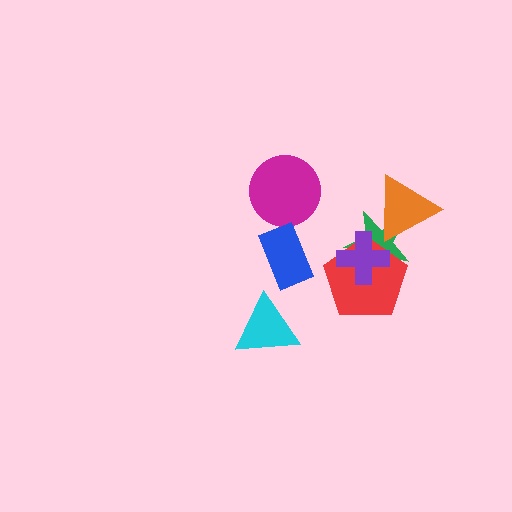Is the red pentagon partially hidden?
Yes, it is partially covered by another shape.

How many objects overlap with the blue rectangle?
0 objects overlap with the blue rectangle.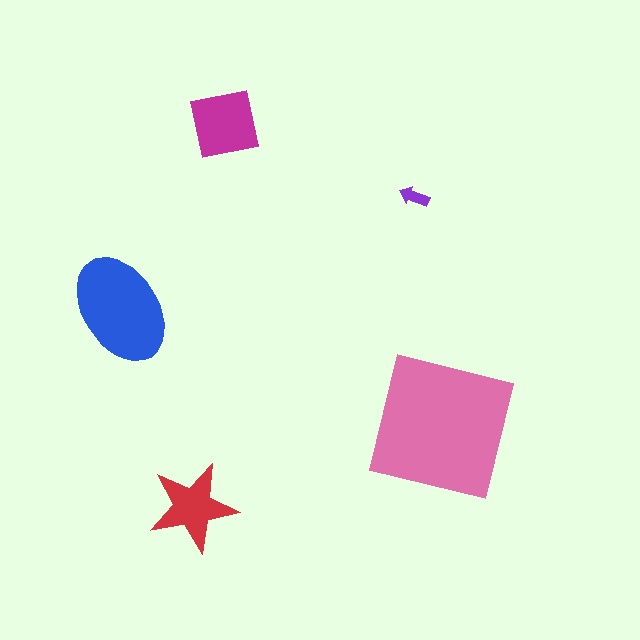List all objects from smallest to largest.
The purple arrow, the red star, the magenta square, the blue ellipse, the pink square.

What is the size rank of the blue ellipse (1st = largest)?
2nd.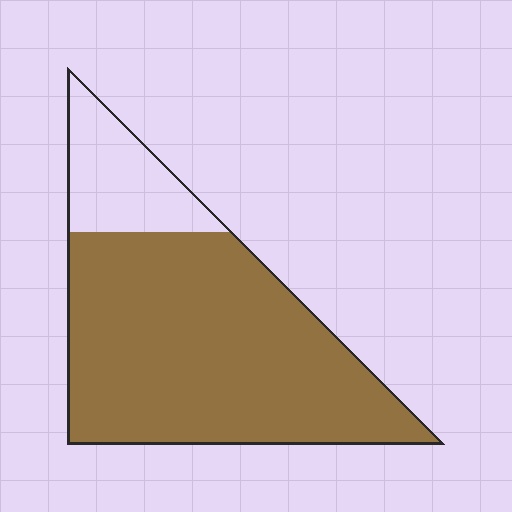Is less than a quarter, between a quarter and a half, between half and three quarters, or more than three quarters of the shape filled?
More than three quarters.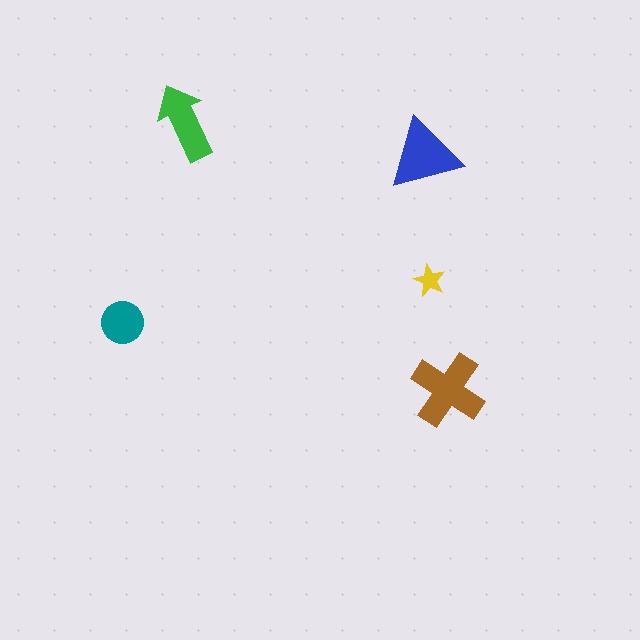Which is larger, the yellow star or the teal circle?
The teal circle.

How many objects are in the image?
There are 5 objects in the image.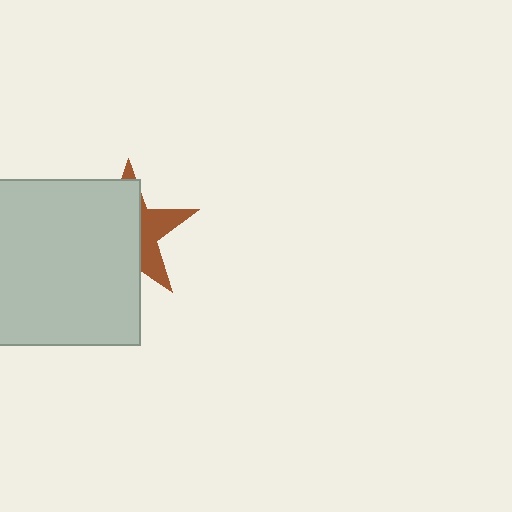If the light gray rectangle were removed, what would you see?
You would see the complete brown star.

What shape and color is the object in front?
The object in front is a light gray rectangle.